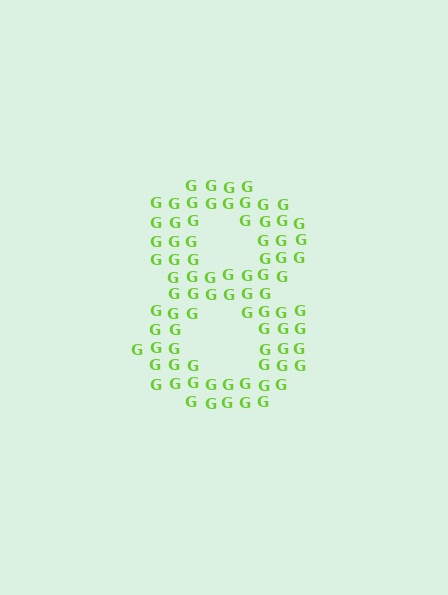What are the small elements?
The small elements are letter G's.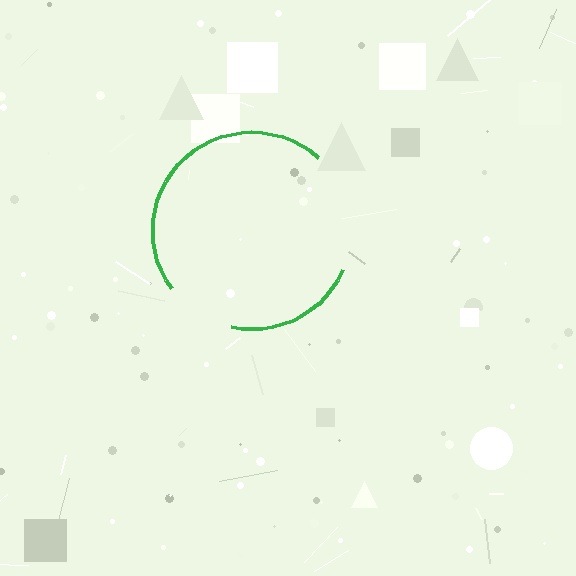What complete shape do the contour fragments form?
The contour fragments form a circle.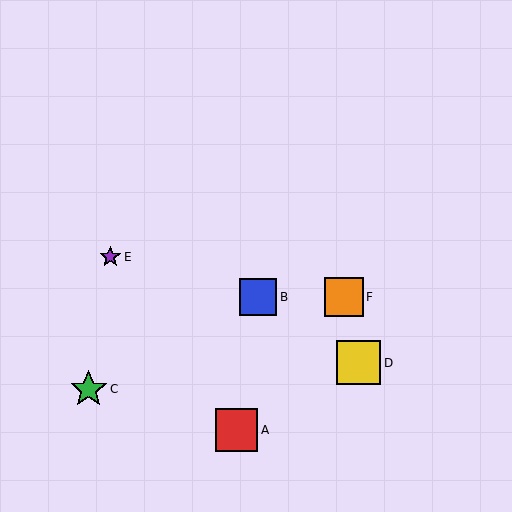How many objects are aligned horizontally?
2 objects (B, F) are aligned horizontally.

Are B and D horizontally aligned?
No, B is at y≈297 and D is at y≈363.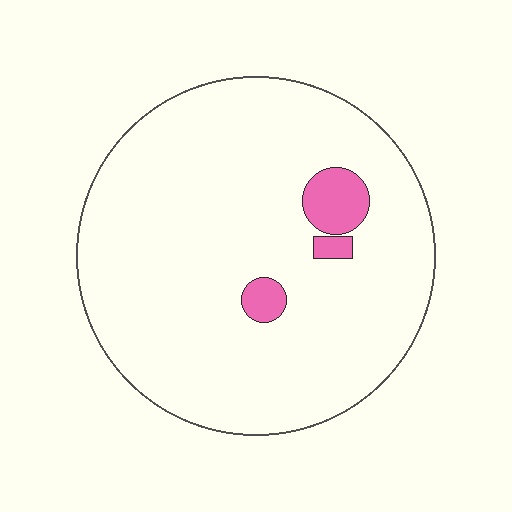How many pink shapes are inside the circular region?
3.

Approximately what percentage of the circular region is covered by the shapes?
Approximately 5%.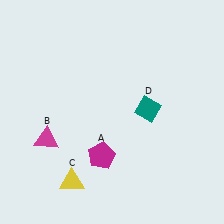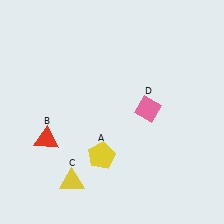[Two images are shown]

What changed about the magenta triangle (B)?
In Image 1, B is magenta. In Image 2, it changed to red.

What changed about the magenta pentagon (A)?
In Image 1, A is magenta. In Image 2, it changed to yellow.